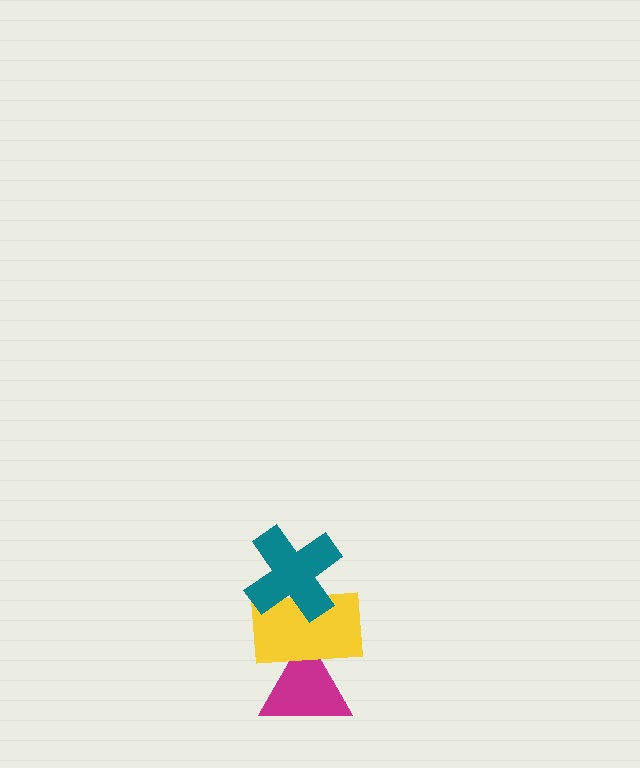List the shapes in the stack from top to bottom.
From top to bottom: the teal cross, the yellow rectangle, the magenta triangle.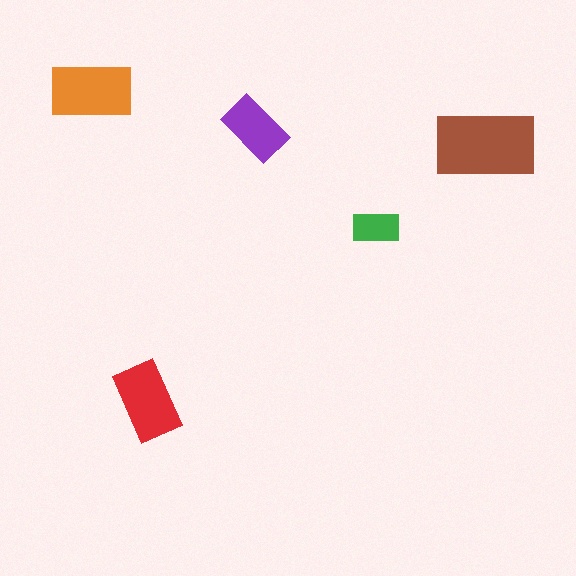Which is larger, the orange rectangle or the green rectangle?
The orange one.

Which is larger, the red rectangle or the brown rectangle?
The brown one.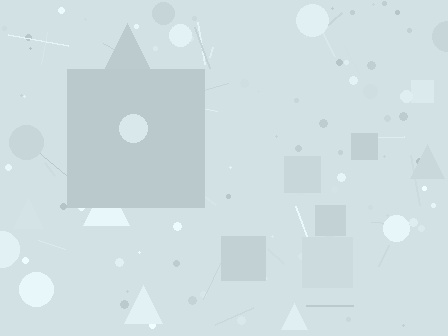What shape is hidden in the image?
A square is hidden in the image.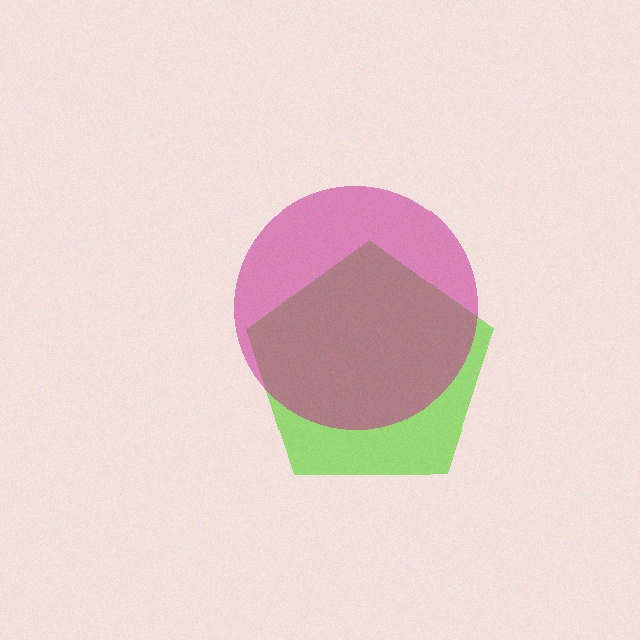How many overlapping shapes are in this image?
There are 2 overlapping shapes in the image.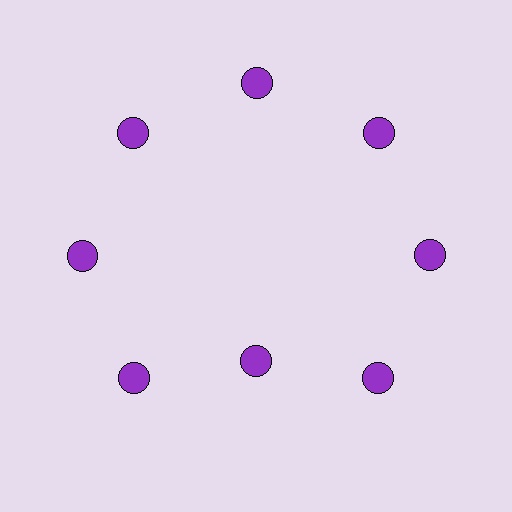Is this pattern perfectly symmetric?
No. The 8 purple circles are arranged in a ring, but one element near the 6 o'clock position is pulled inward toward the center, breaking the 8-fold rotational symmetry.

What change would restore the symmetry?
The symmetry would be restored by moving it outward, back onto the ring so that all 8 circles sit at equal angles and equal distance from the center.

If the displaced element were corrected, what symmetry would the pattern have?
It would have 8-fold rotational symmetry — the pattern would map onto itself every 45 degrees.